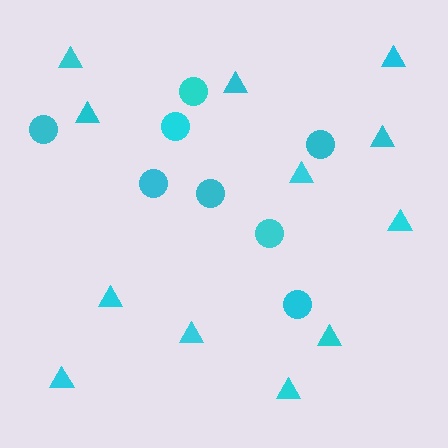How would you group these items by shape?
There are 2 groups: one group of triangles (12) and one group of circles (8).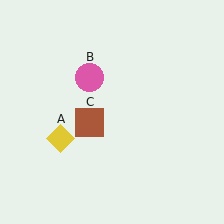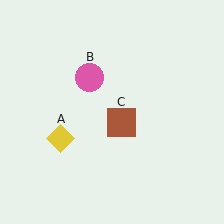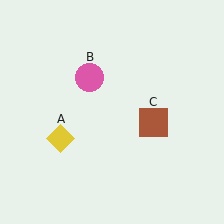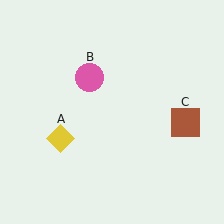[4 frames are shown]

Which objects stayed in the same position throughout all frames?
Yellow diamond (object A) and pink circle (object B) remained stationary.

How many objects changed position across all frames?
1 object changed position: brown square (object C).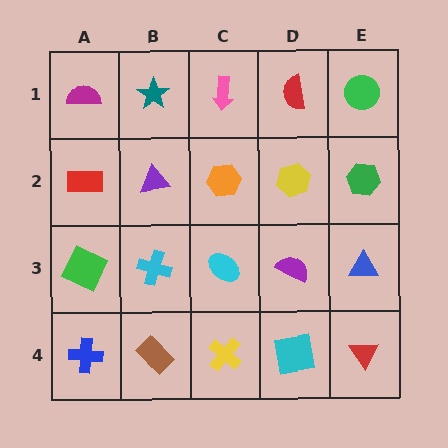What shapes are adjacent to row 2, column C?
A pink arrow (row 1, column C), a cyan ellipse (row 3, column C), a purple triangle (row 2, column B), a yellow hexagon (row 2, column D).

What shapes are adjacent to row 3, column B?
A purple triangle (row 2, column B), a brown rectangle (row 4, column B), a green square (row 3, column A), a cyan ellipse (row 3, column C).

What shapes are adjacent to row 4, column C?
A cyan ellipse (row 3, column C), a brown rectangle (row 4, column B), a cyan square (row 4, column D).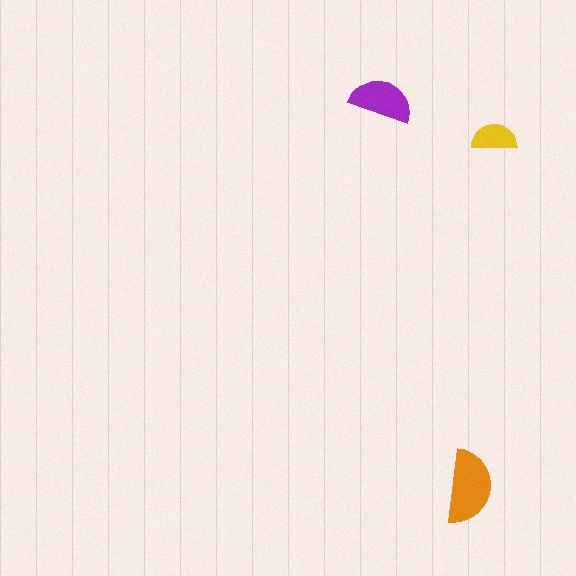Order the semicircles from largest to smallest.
the orange one, the purple one, the yellow one.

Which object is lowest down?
The orange semicircle is bottommost.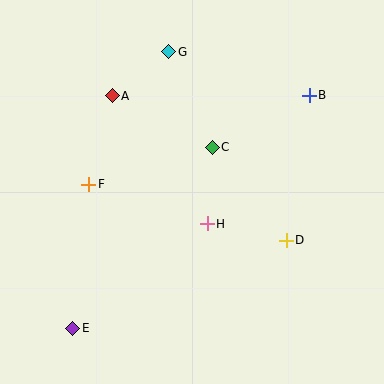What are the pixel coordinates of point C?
Point C is at (212, 147).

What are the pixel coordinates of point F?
Point F is at (89, 184).